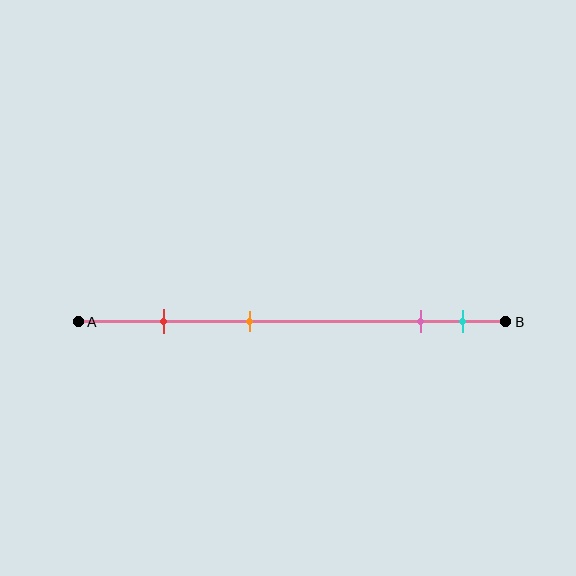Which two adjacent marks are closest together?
The pink and cyan marks are the closest adjacent pair.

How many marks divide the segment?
There are 4 marks dividing the segment.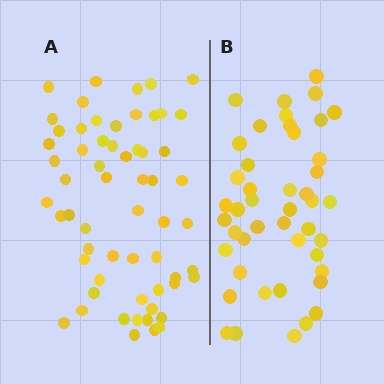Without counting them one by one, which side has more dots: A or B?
Region A (the left region) has more dots.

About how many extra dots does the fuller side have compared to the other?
Region A has approximately 15 more dots than region B.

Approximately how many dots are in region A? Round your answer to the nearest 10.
About 60 dots.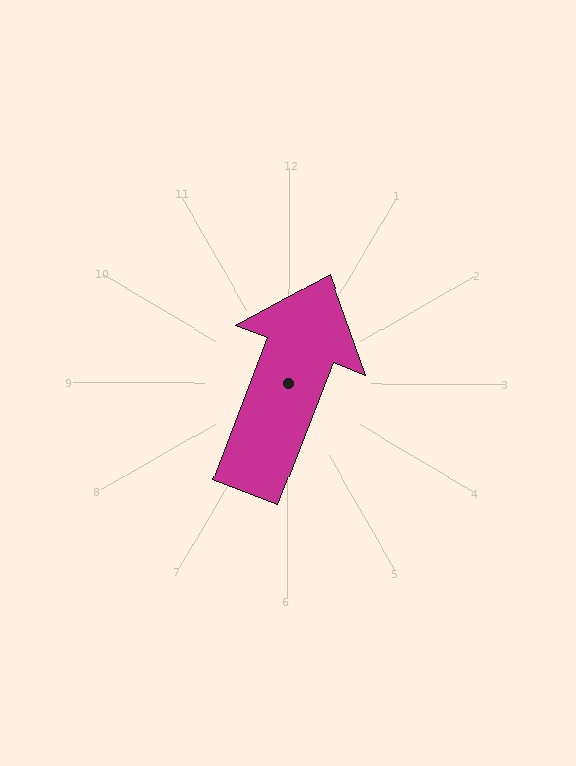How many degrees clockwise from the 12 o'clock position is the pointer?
Approximately 21 degrees.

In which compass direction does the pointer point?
North.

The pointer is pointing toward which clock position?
Roughly 1 o'clock.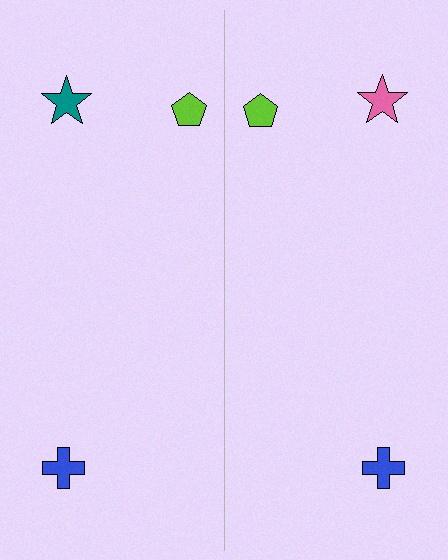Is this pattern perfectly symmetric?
No, the pattern is not perfectly symmetric. The pink star on the right side breaks the symmetry — its mirror counterpart is teal.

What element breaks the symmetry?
The pink star on the right side breaks the symmetry — its mirror counterpart is teal.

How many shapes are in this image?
There are 6 shapes in this image.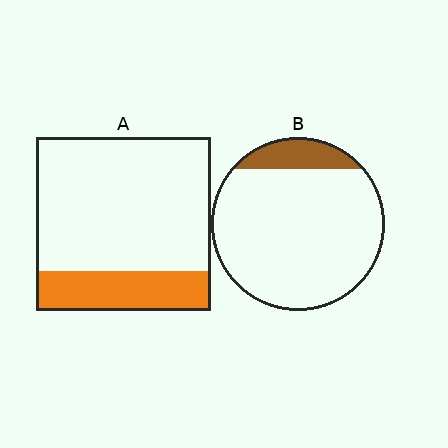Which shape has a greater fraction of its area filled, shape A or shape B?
Shape A.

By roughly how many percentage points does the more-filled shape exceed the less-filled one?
By roughly 10 percentage points (A over B).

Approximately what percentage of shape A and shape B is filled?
A is approximately 25% and B is approximately 15%.